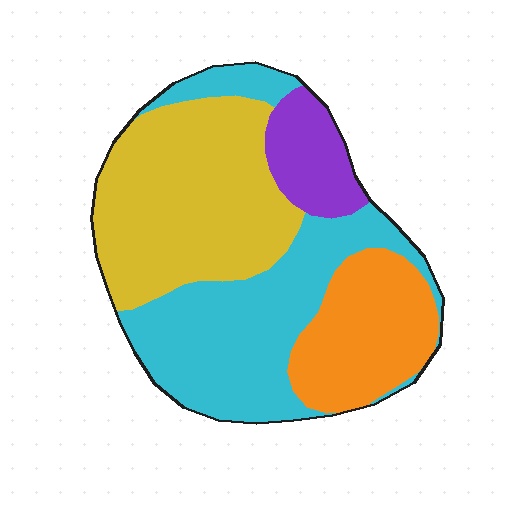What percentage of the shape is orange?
Orange takes up about one fifth (1/5) of the shape.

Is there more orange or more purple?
Orange.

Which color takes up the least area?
Purple, at roughly 10%.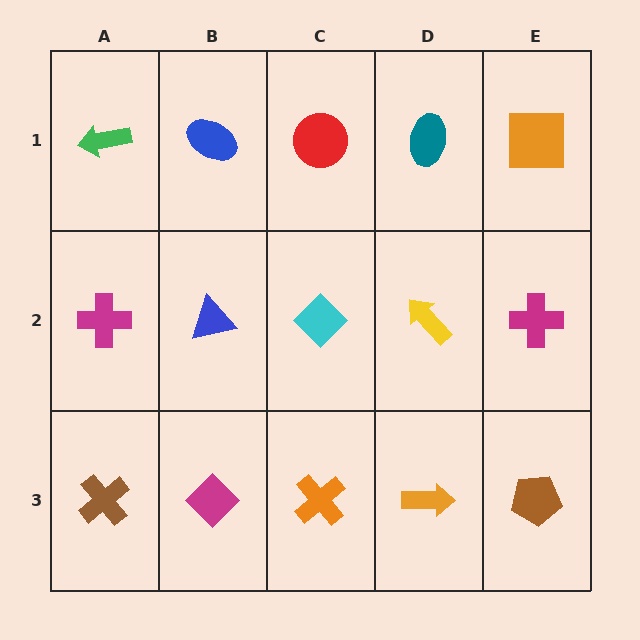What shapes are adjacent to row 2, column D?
A teal ellipse (row 1, column D), an orange arrow (row 3, column D), a cyan diamond (row 2, column C), a magenta cross (row 2, column E).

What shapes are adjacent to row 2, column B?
A blue ellipse (row 1, column B), a magenta diamond (row 3, column B), a magenta cross (row 2, column A), a cyan diamond (row 2, column C).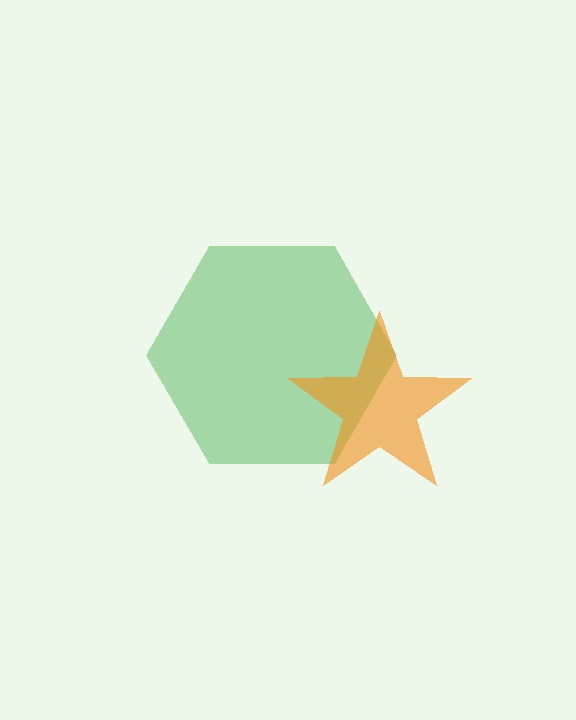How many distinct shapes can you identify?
There are 2 distinct shapes: a green hexagon, an orange star.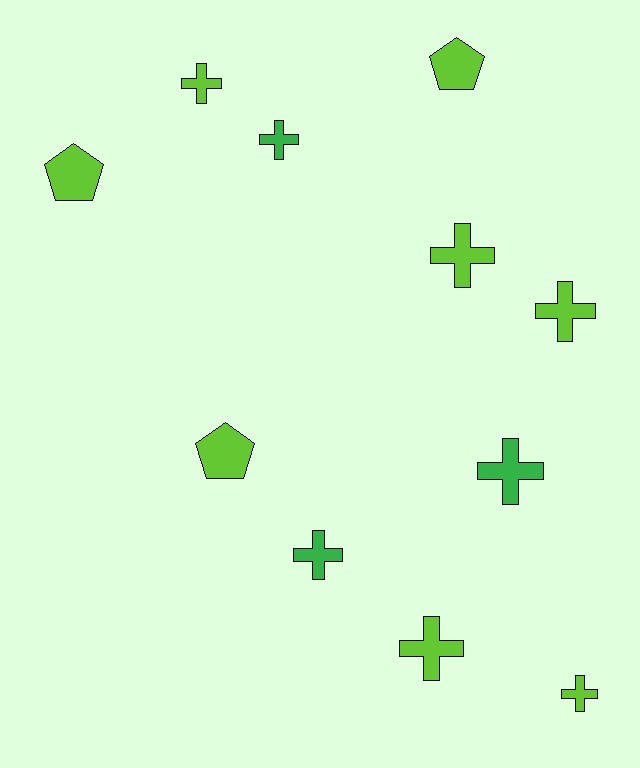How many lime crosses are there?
There are 5 lime crosses.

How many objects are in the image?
There are 11 objects.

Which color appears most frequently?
Lime, with 8 objects.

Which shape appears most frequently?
Cross, with 8 objects.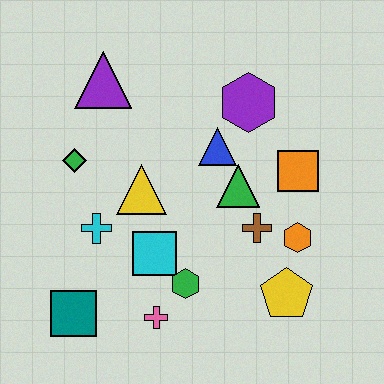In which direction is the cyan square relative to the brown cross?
The cyan square is to the left of the brown cross.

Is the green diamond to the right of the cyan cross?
No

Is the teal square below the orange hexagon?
Yes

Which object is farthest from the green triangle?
The teal square is farthest from the green triangle.